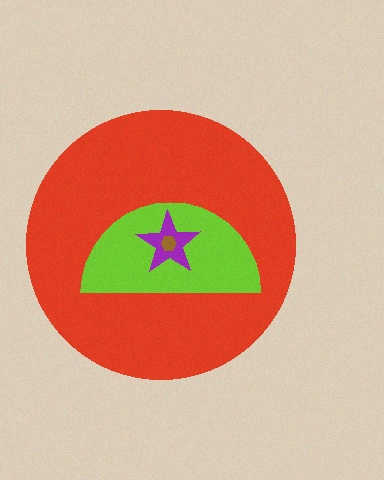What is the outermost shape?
The red circle.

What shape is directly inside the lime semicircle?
The purple star.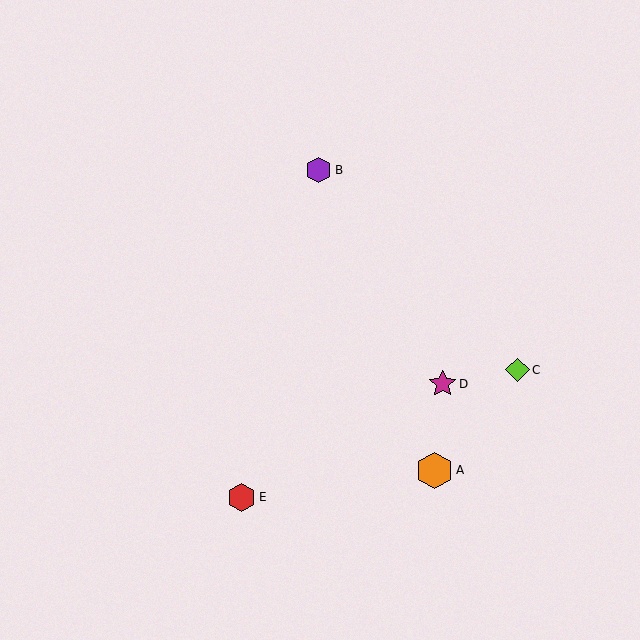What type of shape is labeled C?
Shape C is a lime diamond.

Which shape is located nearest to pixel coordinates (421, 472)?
The orange hexagon (labeled A) at (434, 470) is nearest to that location.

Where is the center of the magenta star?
The center of the magenta star is at (443, 384).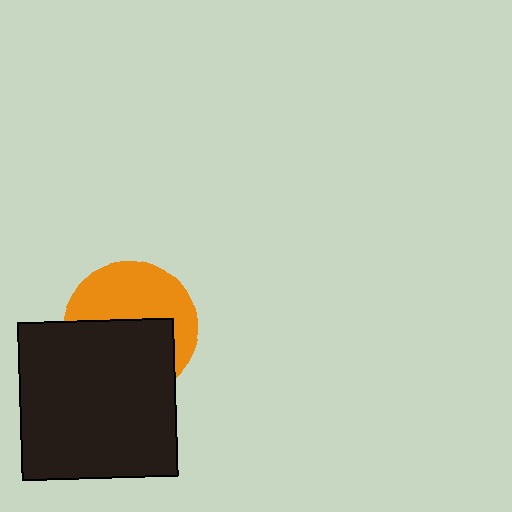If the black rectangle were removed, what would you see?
You would see the complete orange circle.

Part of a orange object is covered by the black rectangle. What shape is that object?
It is a circle.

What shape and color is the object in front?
The object in front is a black rectangle.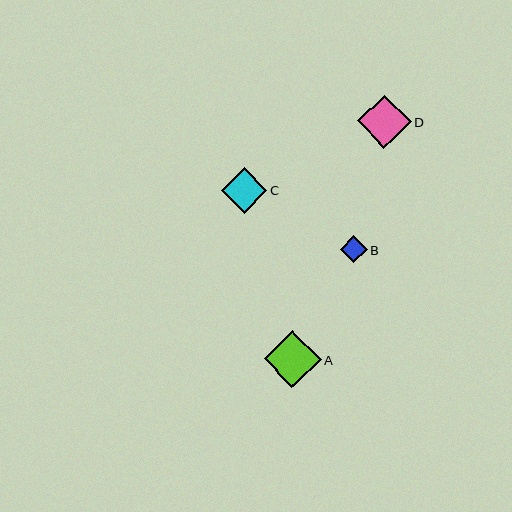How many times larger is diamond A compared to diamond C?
Diamond A is approximately 1.3 times the size of diamond C.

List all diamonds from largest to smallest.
From largest to smallest: A, D, C, B.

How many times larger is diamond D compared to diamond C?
Diamond D is approximately 1.2 times the size of diamond C.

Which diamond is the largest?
Diamond A is the largest with a size of approximately 57 pixels.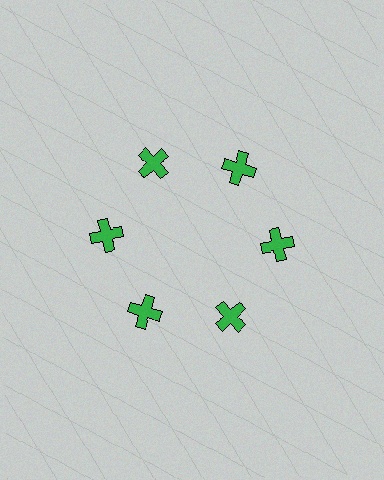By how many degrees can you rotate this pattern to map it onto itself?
The pattern maps onto itself every 60 degrees of rotation.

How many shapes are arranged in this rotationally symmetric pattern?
There are 6 shapes, arranged in 6 groups of 1.